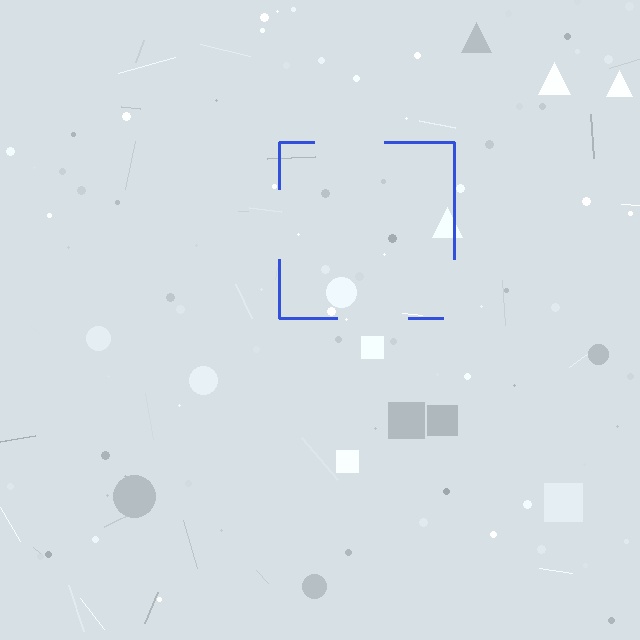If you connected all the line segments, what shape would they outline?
They would outline a square.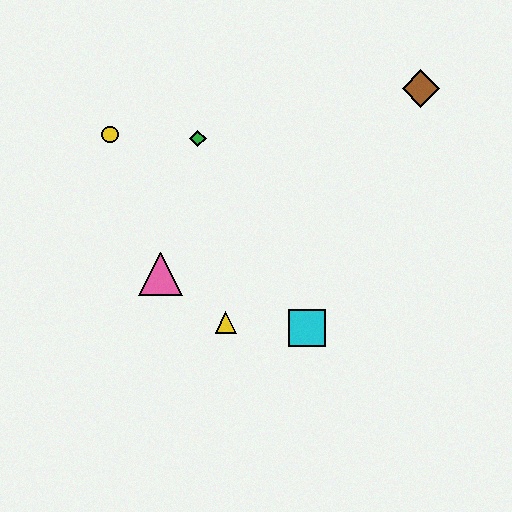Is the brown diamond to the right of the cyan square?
Yes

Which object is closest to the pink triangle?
The yellow triangle is closest to the pink triangle.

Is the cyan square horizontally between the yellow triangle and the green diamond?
No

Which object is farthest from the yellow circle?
The brown diamond is farthest from the yellow circle.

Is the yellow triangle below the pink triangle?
Yes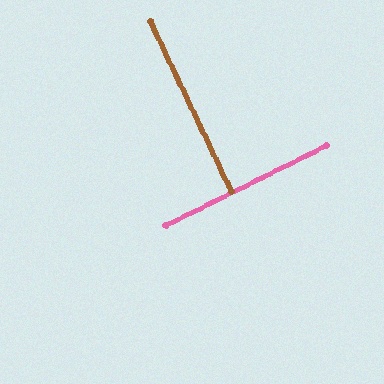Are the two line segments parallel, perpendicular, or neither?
Perpendicular — they meet at approximately 89°.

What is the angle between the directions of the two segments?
Approximately 89 degrees.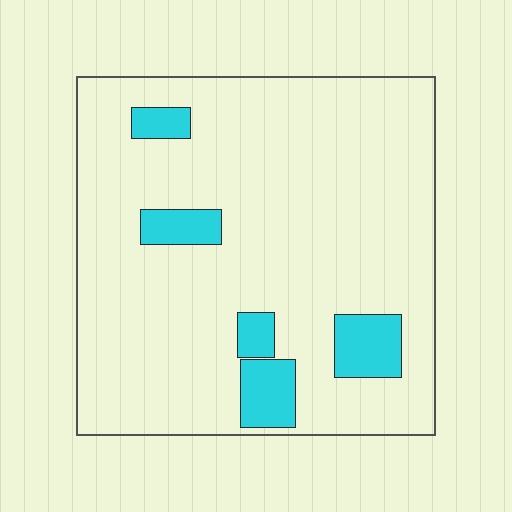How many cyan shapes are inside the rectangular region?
5.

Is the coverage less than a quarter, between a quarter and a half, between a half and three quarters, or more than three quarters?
Less than a quarter.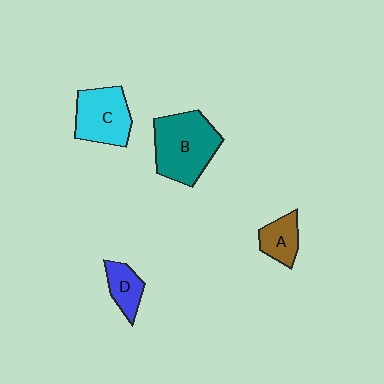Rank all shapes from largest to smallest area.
From largest to smallest: B (teal), C (cyan), A (brown), D (blue).